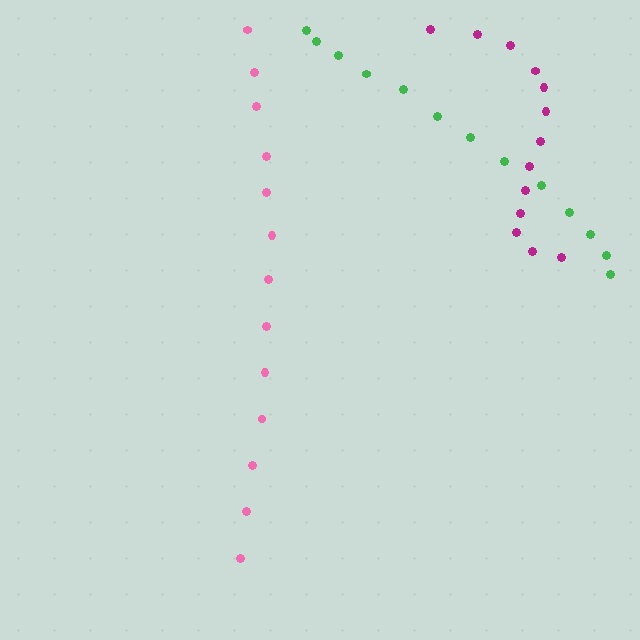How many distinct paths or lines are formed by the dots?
There are 3 distinct paths.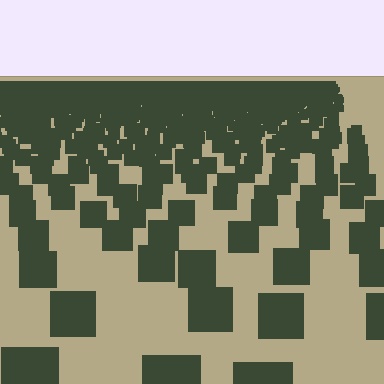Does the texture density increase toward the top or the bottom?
Density increases toward the top.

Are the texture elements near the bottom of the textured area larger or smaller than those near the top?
Larger. Near the bottom, elements are closer to the viewer and appear at a bigger on-screen size.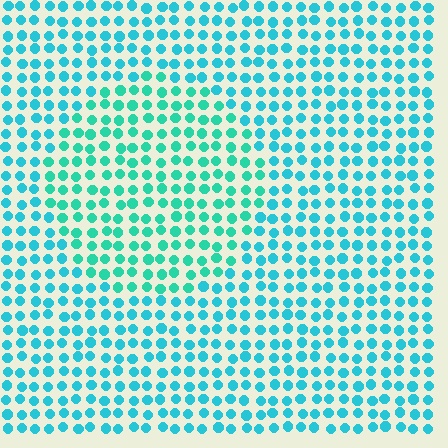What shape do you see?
I see a circle.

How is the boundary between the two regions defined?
The boundary is defined purely by a slight shift in hue (about 23 degrees). Spacing, size, and orientation are identical on both sides.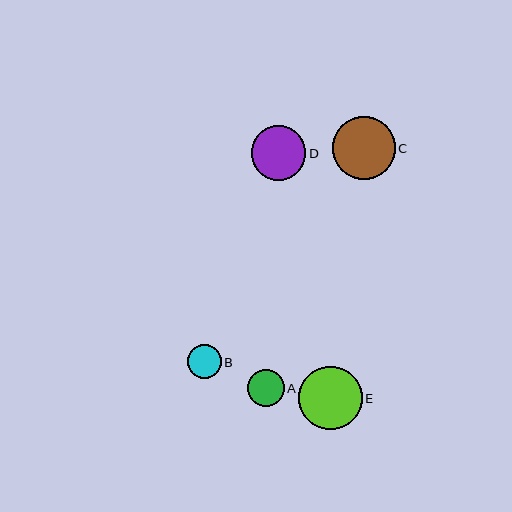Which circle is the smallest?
Circle B is the smallest with a size of approximately 34 pixels.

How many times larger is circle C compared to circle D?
Circle C is approximately 1.1 times the size of circle D.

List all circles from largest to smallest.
From largest to smallest: E, C, D, A, B.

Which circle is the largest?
Circle E is the largest with a size of approximately 64 pixels.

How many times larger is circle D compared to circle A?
Circle D is approximately 1.5 times the size of circle A.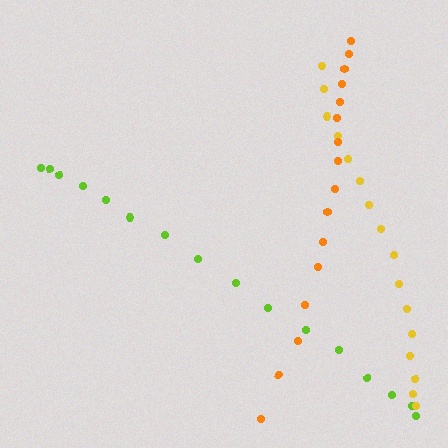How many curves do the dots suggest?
There are 3 distinct paths.